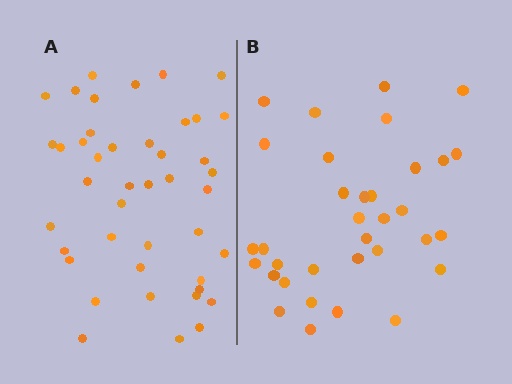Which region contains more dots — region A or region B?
Region A (the left region) has more dots.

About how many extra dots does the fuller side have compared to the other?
Region A has roughly 8 or so more dots than region B.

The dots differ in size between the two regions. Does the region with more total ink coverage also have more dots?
No. Region B has more total ink coverage because its dots are larger, but region A actually contains more individual dots. Total area can be misleading — the number of items is what matters here.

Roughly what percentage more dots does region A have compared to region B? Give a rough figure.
About 25% more.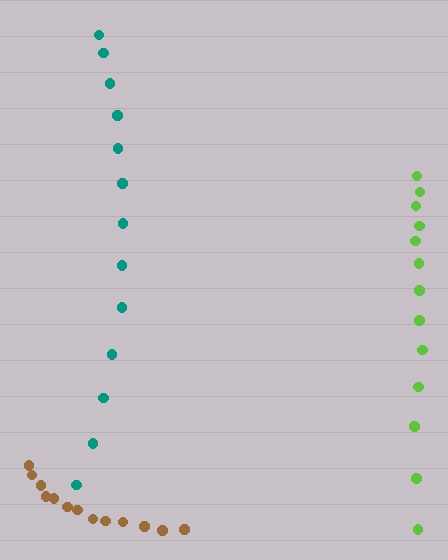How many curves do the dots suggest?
There are 3 distinct paths.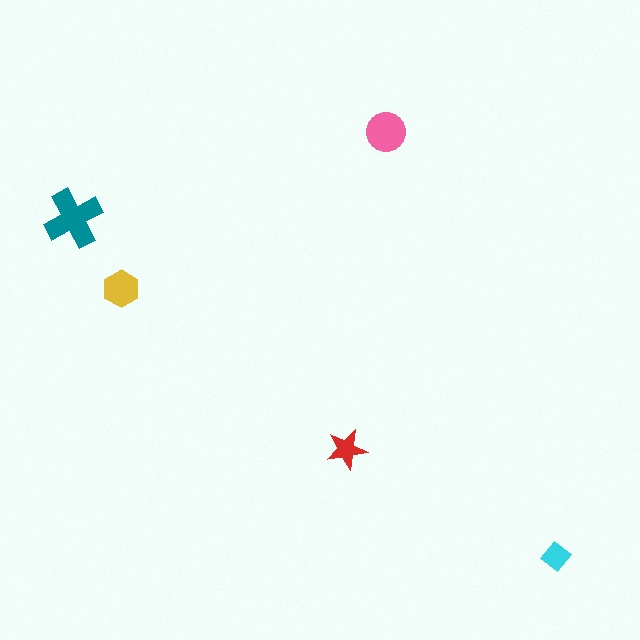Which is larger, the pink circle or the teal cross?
The teal cross.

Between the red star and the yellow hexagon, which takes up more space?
The yellow hexagon.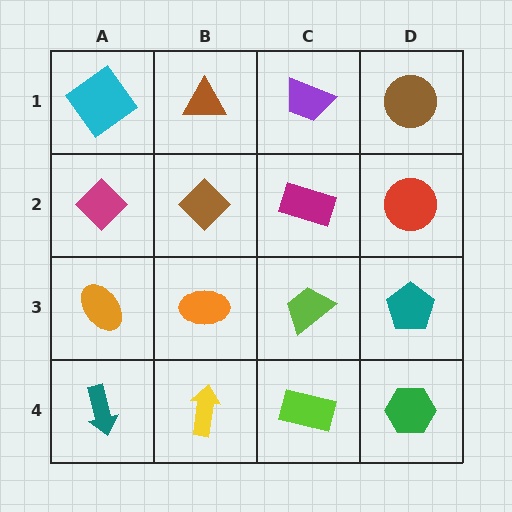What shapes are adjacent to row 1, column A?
A magenta diamond (row 2, column A), a brown triangle (row 1, column B).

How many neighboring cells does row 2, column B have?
4.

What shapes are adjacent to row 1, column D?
A red circle (row 2, column D), a purple trapezoid (row 1, column C).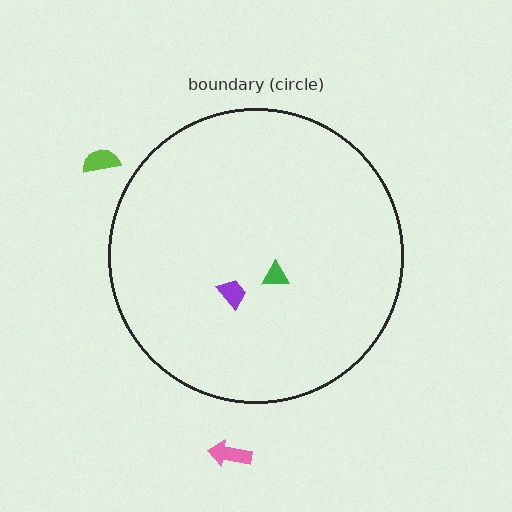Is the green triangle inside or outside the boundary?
Inside.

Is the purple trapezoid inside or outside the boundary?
Inside.